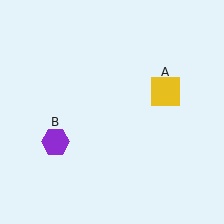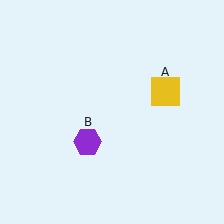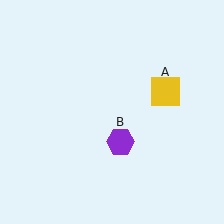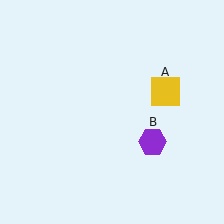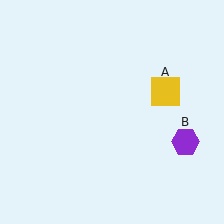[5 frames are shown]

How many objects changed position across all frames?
1 object changed position: purple hexagon (object B).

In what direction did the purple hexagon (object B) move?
The purple hexagon (object B) moved right.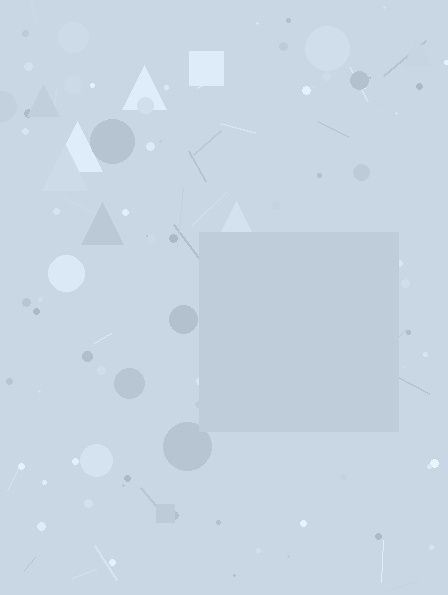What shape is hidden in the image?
A square is hidden in the image.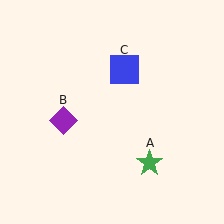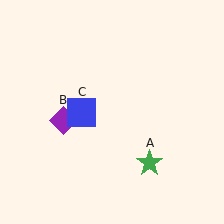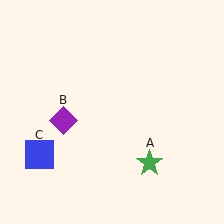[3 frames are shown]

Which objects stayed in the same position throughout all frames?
Green star (object A) and purple diamond (object B) remained stationary.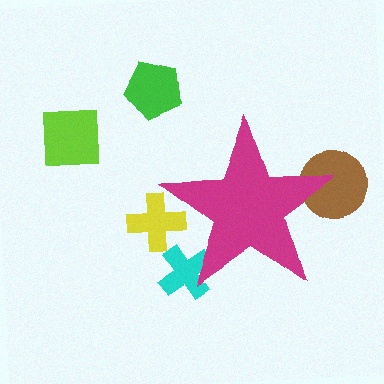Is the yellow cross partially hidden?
Yes, the yellow cross is partially hidden behind the magenta star.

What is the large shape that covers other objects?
A magenta star.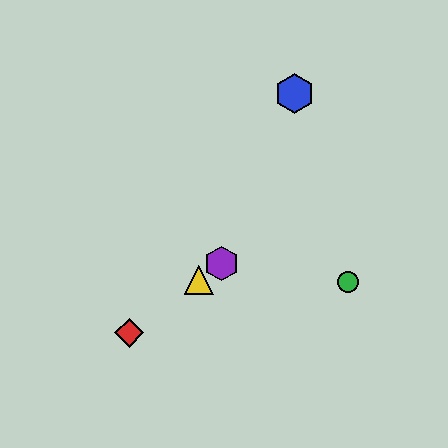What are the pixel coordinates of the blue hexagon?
The blue hexagon is at (295, 93).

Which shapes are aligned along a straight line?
The red diamond, the yellow triangle, the purple hexagon are aligned along a straight line.